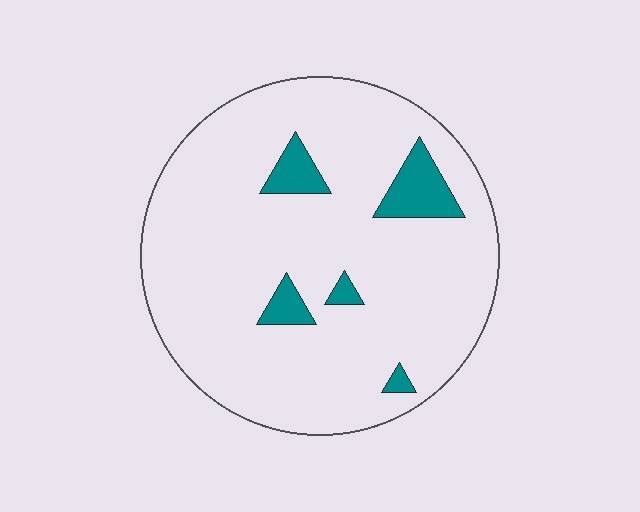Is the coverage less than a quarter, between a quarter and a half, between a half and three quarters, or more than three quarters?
Less than a quarter.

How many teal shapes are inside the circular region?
5.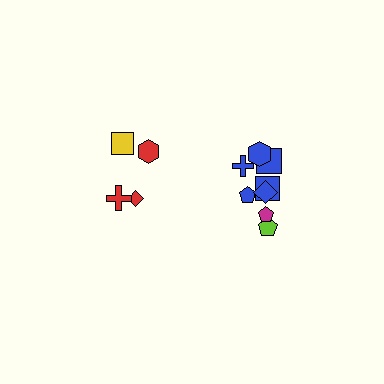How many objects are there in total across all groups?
There are 12 objects.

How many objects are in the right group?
There are 8 objects.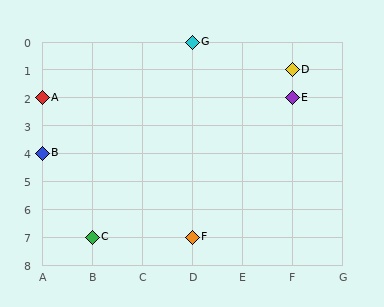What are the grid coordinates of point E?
Point E is at grid coordinates (F, 2).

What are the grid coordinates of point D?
Point D is at grid coordinates (F, 1).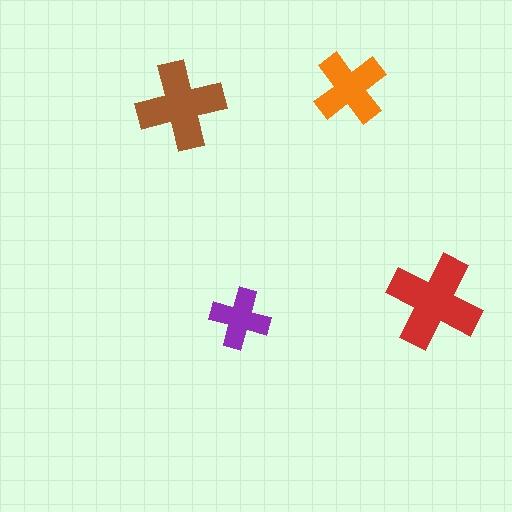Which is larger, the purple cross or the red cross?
The red one.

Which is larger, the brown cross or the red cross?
The red one.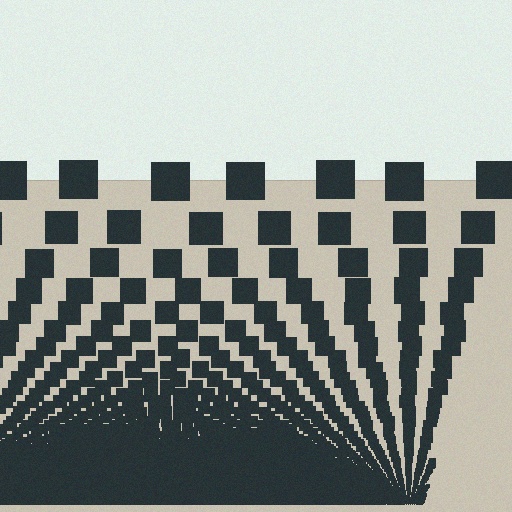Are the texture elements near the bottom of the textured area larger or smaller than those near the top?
Smaller. The gradient is inverted — elements near the bottom are smaller and denser.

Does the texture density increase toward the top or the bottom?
Density increases toward the bottom.